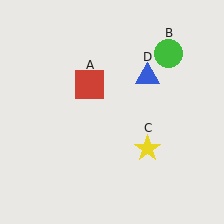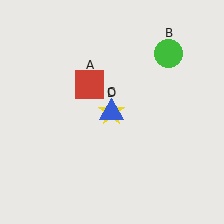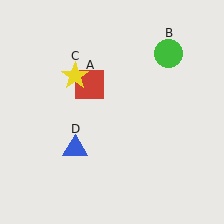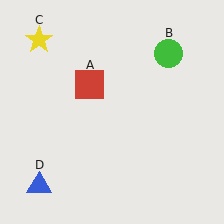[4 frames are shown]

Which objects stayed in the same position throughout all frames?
Red square (object A) and green circle (object B) remained stationary.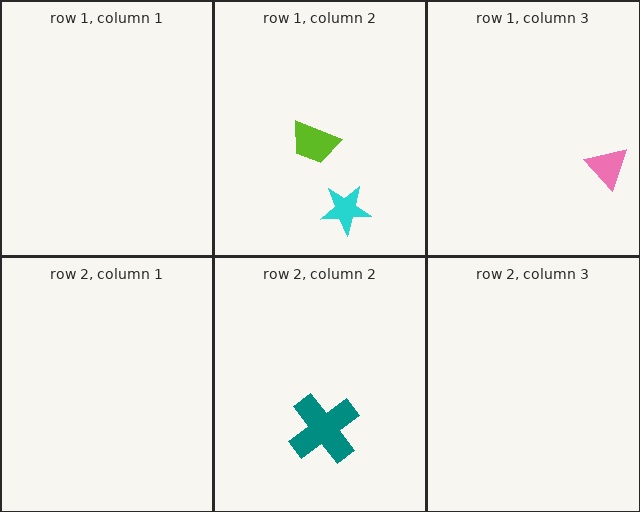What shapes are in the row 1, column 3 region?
The pink triangle.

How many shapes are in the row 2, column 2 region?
1.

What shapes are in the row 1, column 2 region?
The cyan star, the lime trapezoid.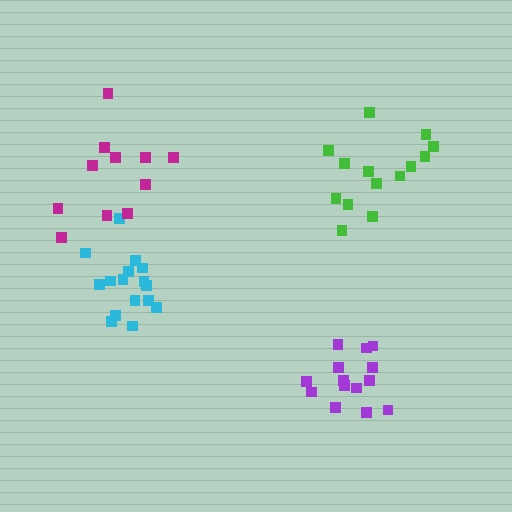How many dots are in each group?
Group 1: 14 dots, Group 2: 16 dots, Group 3: 14 dots, Group 4: 11 dots (55 total).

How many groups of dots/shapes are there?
There are 4 groups.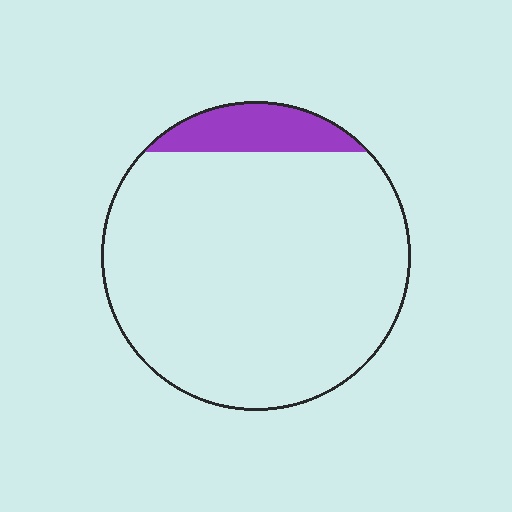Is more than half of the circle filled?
No.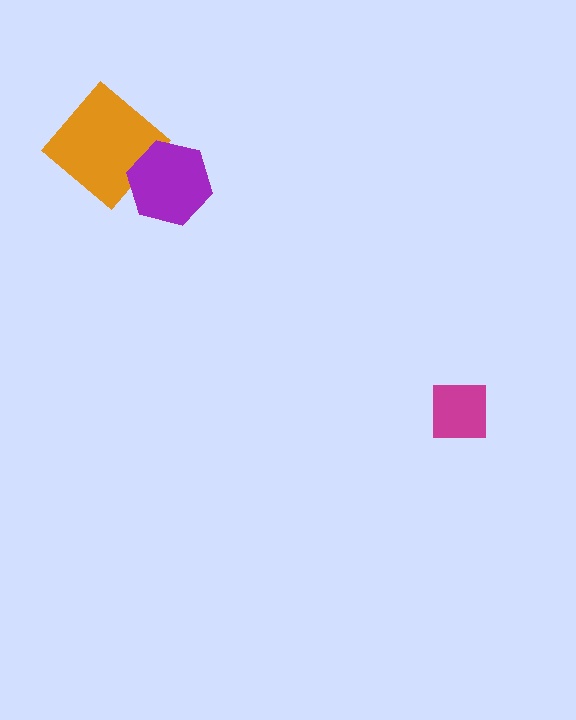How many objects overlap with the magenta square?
0 objects overlap with the magenta square.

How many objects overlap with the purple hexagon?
1 object overlaps with the purple hexagon.